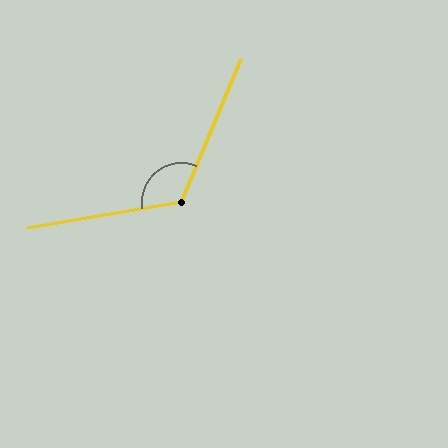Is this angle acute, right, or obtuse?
It is obtuse.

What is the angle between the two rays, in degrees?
Approximately 122 degrees.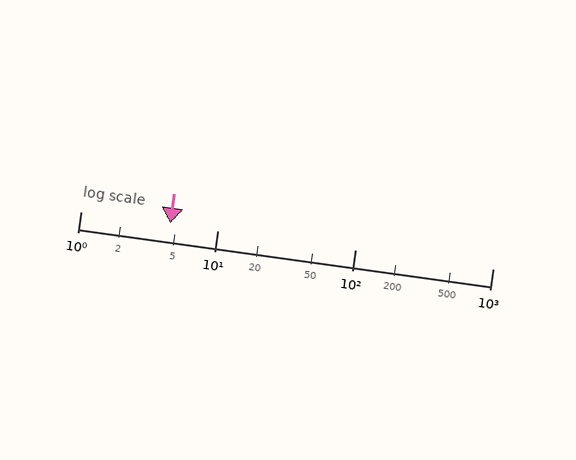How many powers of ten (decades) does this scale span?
The scale spans 3 decades, from 1 to 1000.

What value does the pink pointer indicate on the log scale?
The pointer indicates approximately 4.5.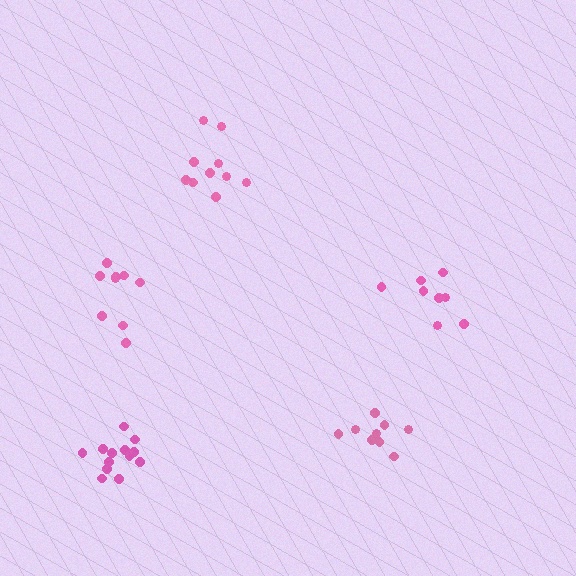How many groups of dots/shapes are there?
There are 5 groups.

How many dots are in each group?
Group 1: 10 dots, Group 2: 13 dots, Group 3: 8 dots, Group 4: 9 dots, Group 5: 9 dots (49 total).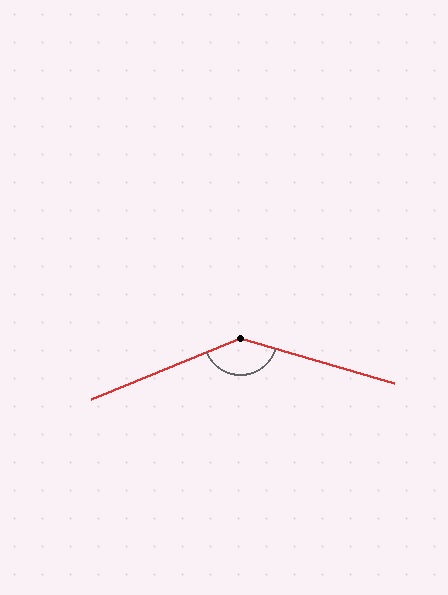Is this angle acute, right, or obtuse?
It is obtuse.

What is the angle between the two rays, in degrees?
Approximately 141 degrees.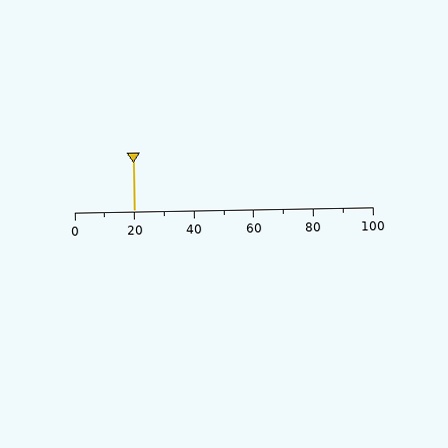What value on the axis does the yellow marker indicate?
The marker indicates approximately 20.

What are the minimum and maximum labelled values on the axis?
The axis runs from 0 to 100.